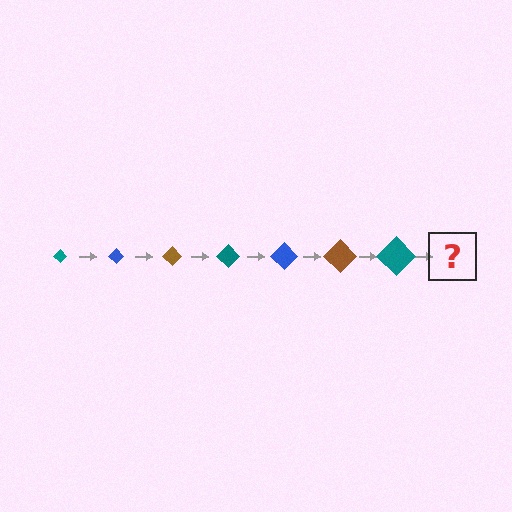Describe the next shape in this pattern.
It should be a blue diamond, larger than the previous one.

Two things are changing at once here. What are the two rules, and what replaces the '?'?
The two rules are that the diamond grows larger each step and the color cycles through teal, blue, and brown. The '?' should be a blue diamond, larger than the previous one.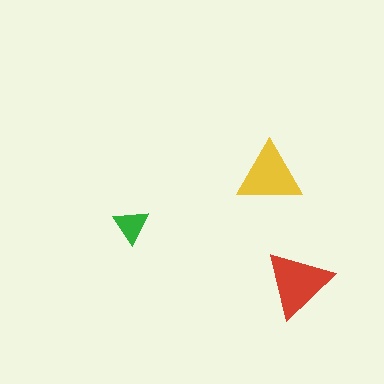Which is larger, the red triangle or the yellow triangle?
The red one.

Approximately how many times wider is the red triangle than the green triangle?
About 2 times wider.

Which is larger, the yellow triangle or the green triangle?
The yellow one.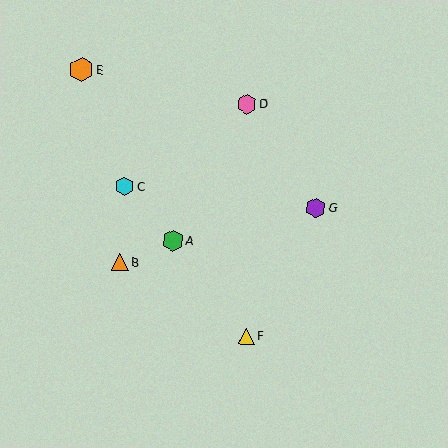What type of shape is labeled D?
Shape D is a pink hexagon.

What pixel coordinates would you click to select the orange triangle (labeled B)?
Click at (120, 262) to select the orange triangle B.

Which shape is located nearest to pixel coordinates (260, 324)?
The yellow triangle (labeled F) at (246, 336) is nearest to that location.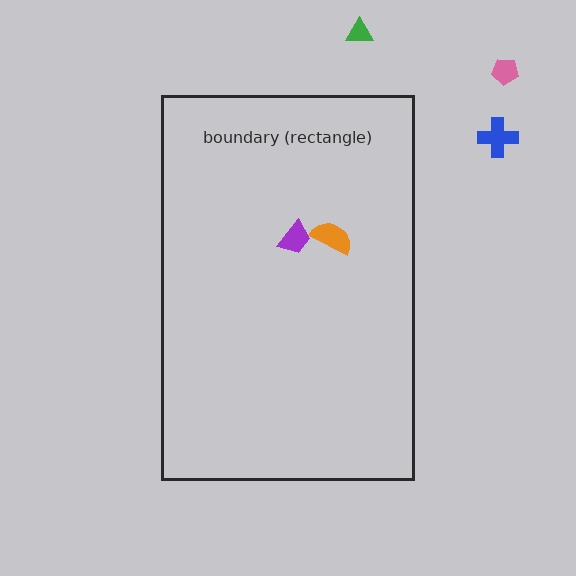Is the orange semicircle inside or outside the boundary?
Inside.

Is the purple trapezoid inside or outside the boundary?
Inside.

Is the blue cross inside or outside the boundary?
Outside.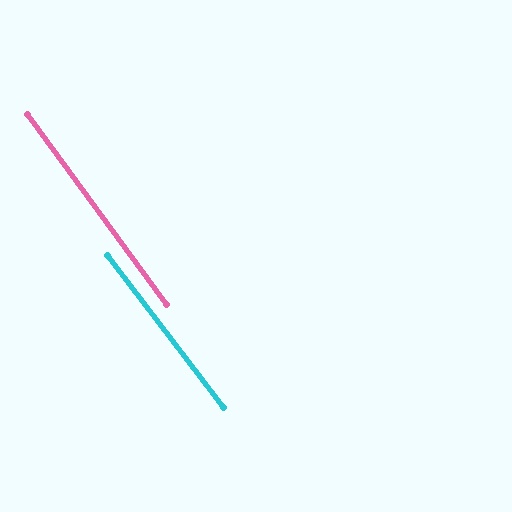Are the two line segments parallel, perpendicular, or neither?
Parallel — their directions differ by only 1.2°.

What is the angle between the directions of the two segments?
Approximately 1 degree.